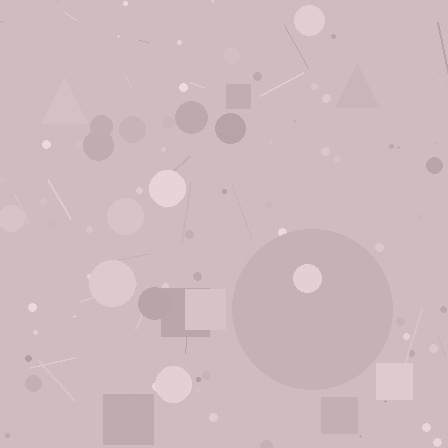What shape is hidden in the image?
A circle is hidden in the image.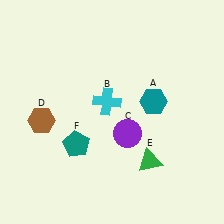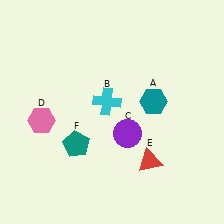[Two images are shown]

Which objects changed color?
D changed from brown to pink. E changed from green to red.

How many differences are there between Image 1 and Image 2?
There are 2 differences between the two images.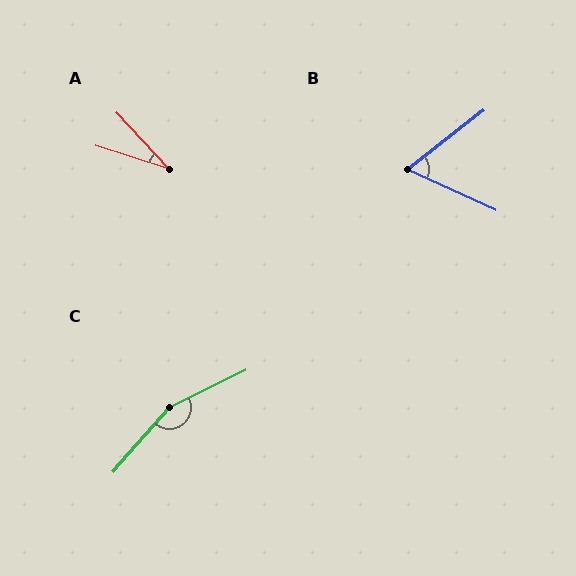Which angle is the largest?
C, at approximately 157 degrees.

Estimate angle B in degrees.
Approximately 62 degrees.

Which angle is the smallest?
A, at approximately 30 degrees.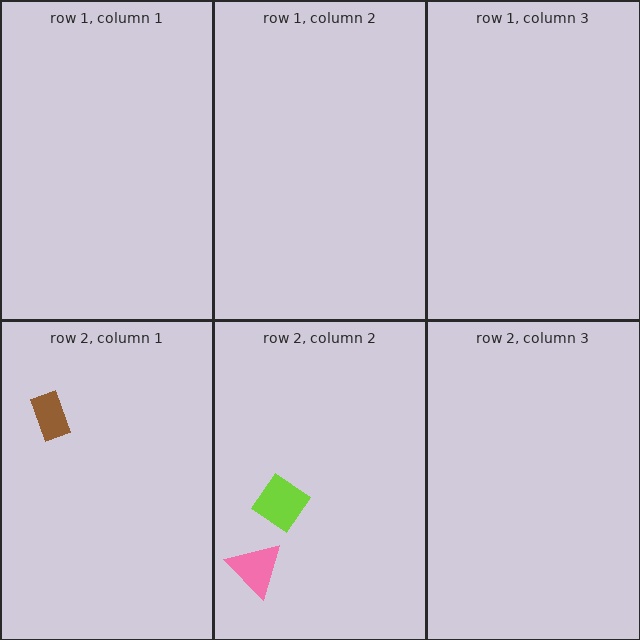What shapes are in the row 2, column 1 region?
The brown rectangle.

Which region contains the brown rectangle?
The row 2, column 1 region.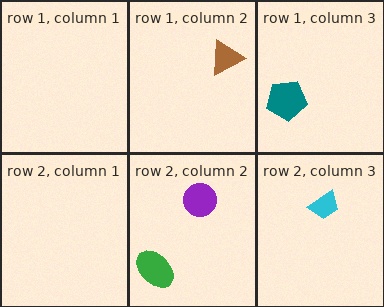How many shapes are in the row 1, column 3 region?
1.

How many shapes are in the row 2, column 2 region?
2.